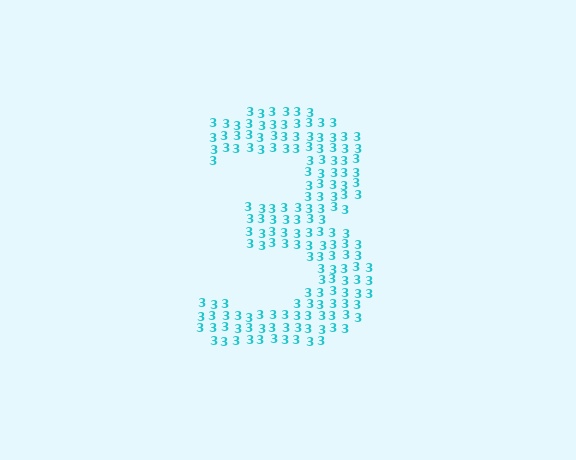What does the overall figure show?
The overall figure shows the digit 3.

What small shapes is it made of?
It is made of small digit 3's.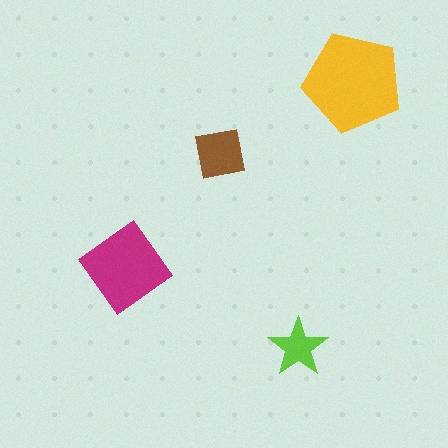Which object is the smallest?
The lime star.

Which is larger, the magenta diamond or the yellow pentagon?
The yellow pentagon.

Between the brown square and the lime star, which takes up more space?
The brown square.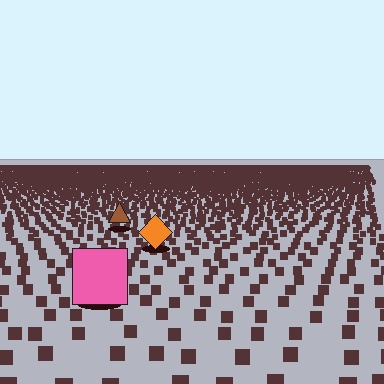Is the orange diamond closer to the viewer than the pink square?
No. The pink square is closer — you can tell from the texture gradient: the ground texture is coarser near it.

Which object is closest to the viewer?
The pink square is closest. The texture marks near it are larger and more spread out.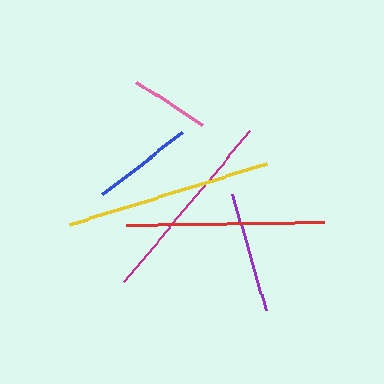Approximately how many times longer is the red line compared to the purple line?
The red line is approximately 1.6 times the length of the purple line.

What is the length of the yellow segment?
The yellow segment is approximately 205 pixels long.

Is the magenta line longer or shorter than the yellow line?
The yellow line is longer than the magenta line.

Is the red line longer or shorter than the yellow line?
The yellow line is longer than the red line.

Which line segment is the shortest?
The pink line is the shortest at approximately 79 pixels.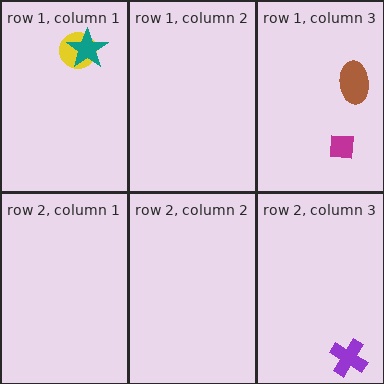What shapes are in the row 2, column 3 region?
The purple cross.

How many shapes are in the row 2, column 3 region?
1.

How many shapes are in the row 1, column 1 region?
2.